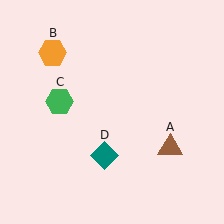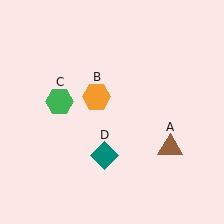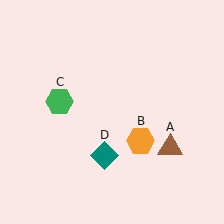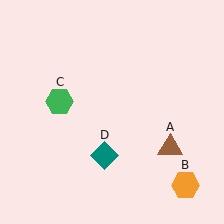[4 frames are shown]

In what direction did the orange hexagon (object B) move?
The orange hexagon (object B) moved down and to the right.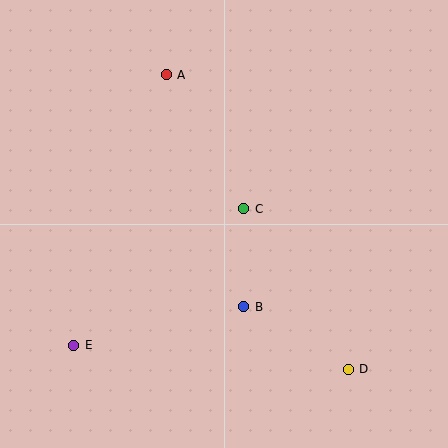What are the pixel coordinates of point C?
Point C is at (244, 209).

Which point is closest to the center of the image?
Point C at (244, 209) is closest to the center.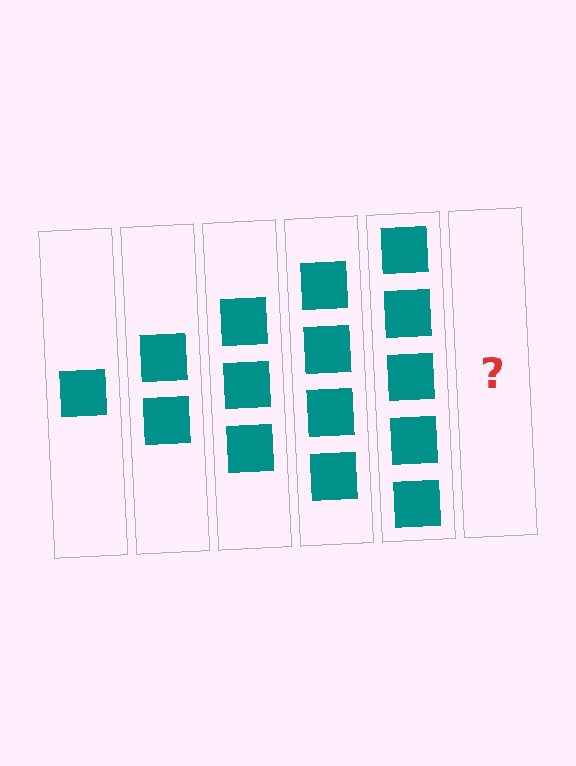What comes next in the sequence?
The next element should be 6 squares.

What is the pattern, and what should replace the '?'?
The pattern is that each step adds one more square. The '?' should be 6 squares.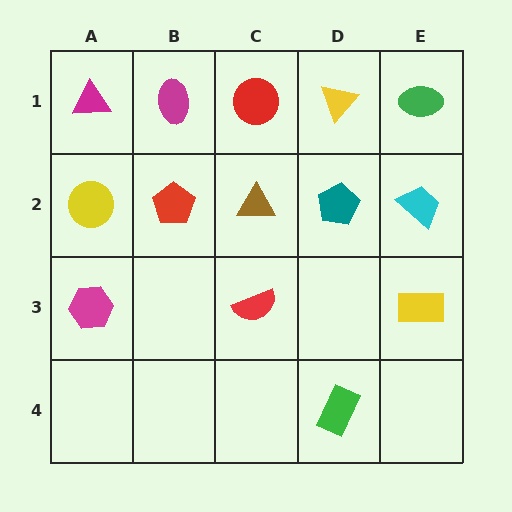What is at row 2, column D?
A teal pentagon.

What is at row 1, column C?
A red circle.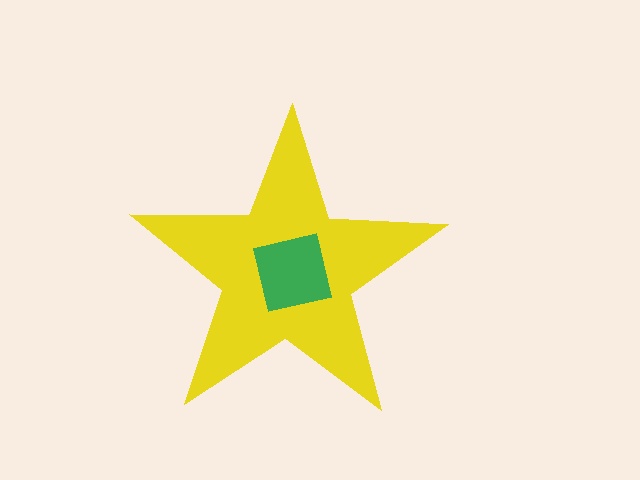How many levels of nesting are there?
2.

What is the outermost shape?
The yellow star.